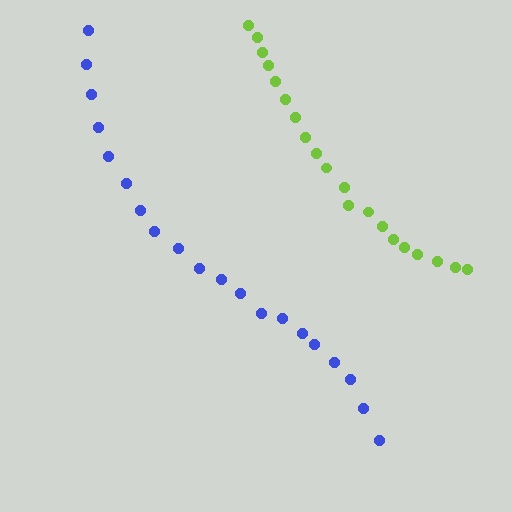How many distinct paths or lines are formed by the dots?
There are 2 distinct paths.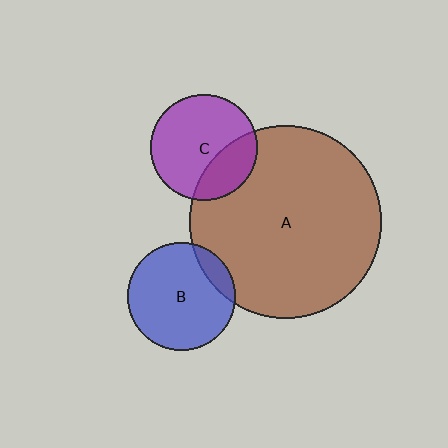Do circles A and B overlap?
Yes.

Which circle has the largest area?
Circle A (brown).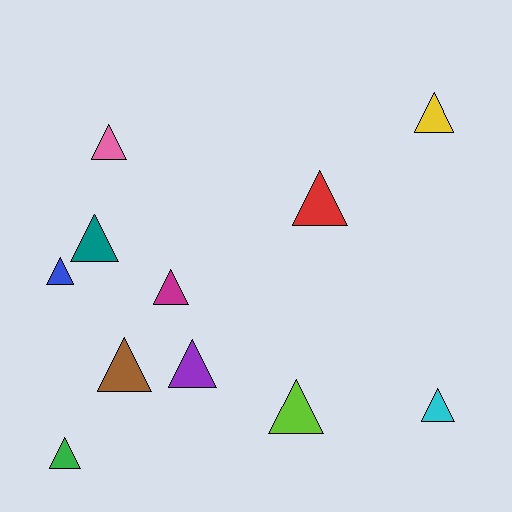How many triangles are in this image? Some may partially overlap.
There are 11 triangles.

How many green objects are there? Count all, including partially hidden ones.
There is 1 green object.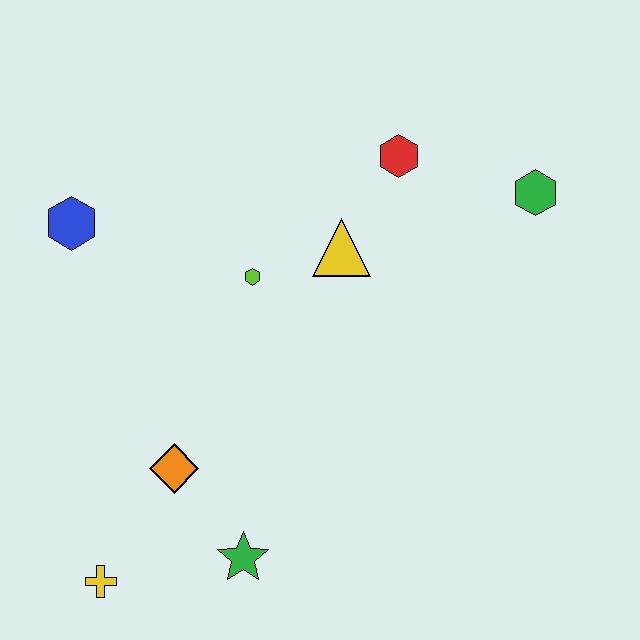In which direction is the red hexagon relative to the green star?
The red hexagon is above the green star.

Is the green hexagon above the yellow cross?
Yes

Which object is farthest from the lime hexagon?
The yellow cross is farthest from the lime hexagon.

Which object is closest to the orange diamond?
The green star is closest to the orange diamond.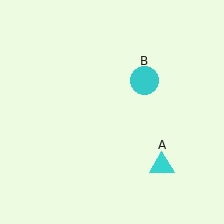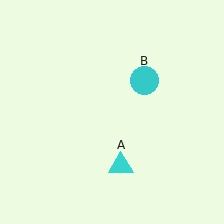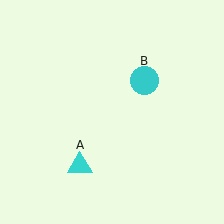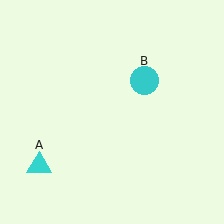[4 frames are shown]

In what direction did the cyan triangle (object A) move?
The cyan triangle (object A) moved left.